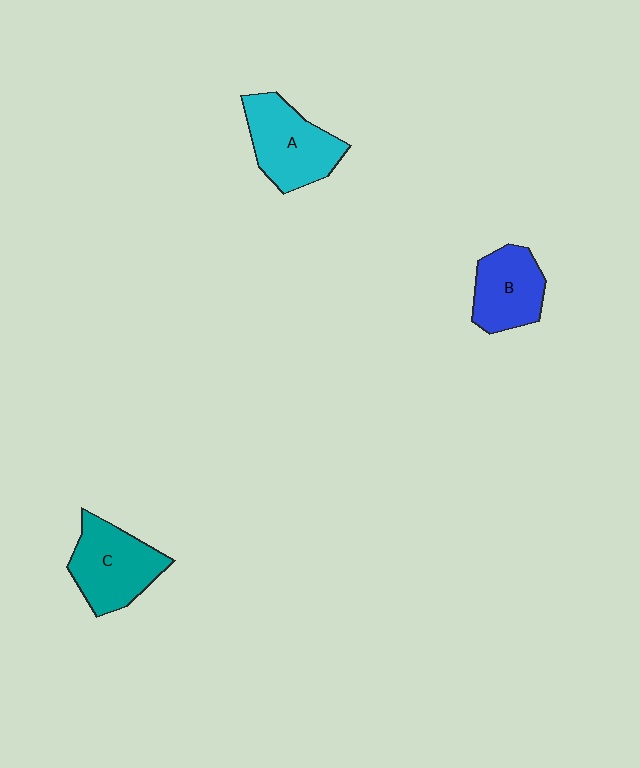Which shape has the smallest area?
Shape B (blue).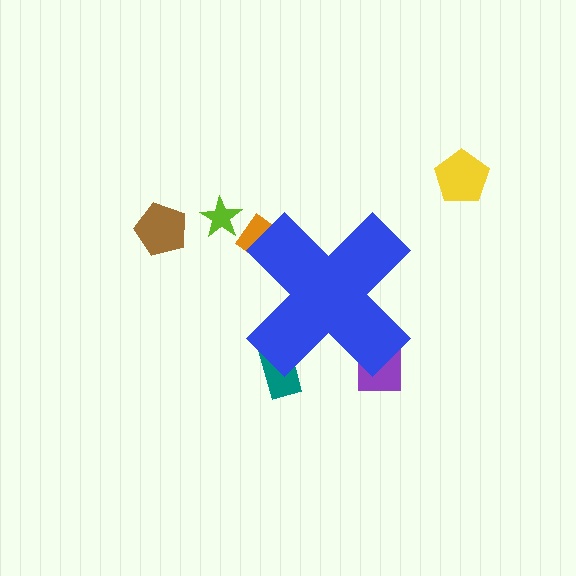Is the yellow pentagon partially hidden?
No, the yellow pentagon is fully visible.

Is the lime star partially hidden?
No, the lime star is fully visible.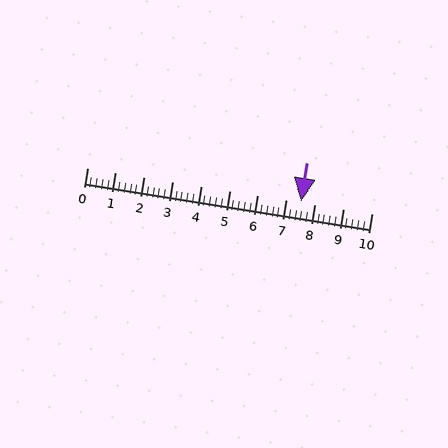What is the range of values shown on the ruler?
The ruler shows values from 0 to 10.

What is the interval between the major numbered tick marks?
The major tick marks are spaced 1 units apart.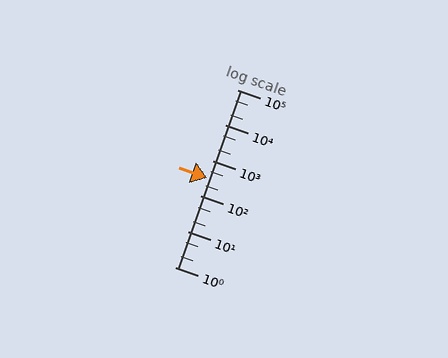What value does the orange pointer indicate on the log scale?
The pointer indicates approximately 330.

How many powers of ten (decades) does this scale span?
The scale spans 5 decades, from 1 to 100000.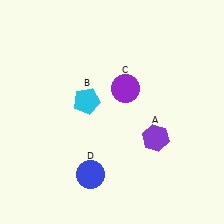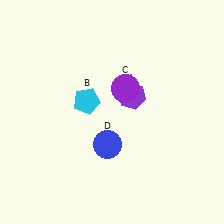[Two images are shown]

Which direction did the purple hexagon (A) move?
The purple hexagon (A) moved up.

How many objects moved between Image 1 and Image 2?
2 objects moved between the two images.